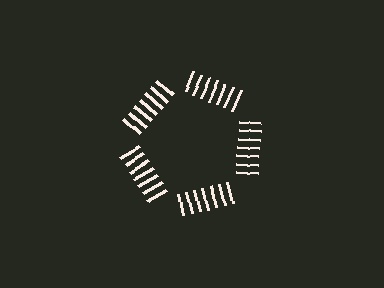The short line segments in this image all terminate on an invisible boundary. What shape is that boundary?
An illusory pentagon — the line segments terminate on its edges but no continuous stroke is drawn.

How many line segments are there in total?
35 — 7 along each of the 5 edges.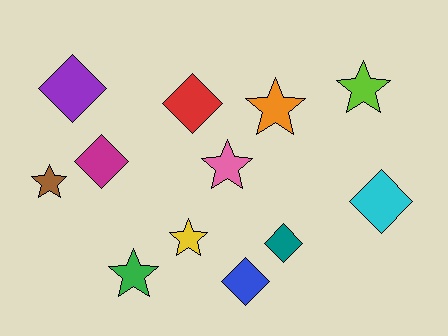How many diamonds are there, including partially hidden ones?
There are 6 diamonds.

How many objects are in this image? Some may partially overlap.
There are 12 objects.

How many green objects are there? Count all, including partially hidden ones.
There is 1 green object.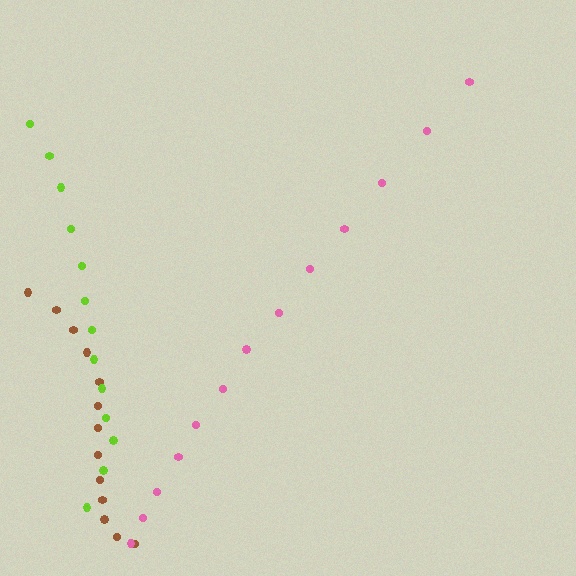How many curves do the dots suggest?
There are 3 distinct paths.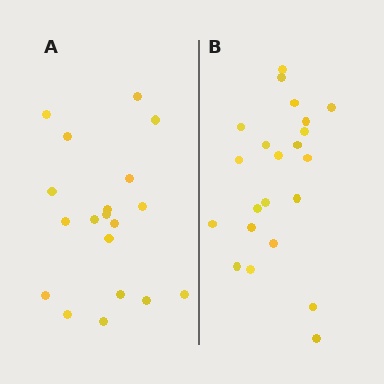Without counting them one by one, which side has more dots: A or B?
Region B (the right region) has more dots.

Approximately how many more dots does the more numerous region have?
Region B has just a few more — roughly 2 or 3 more dots than region A.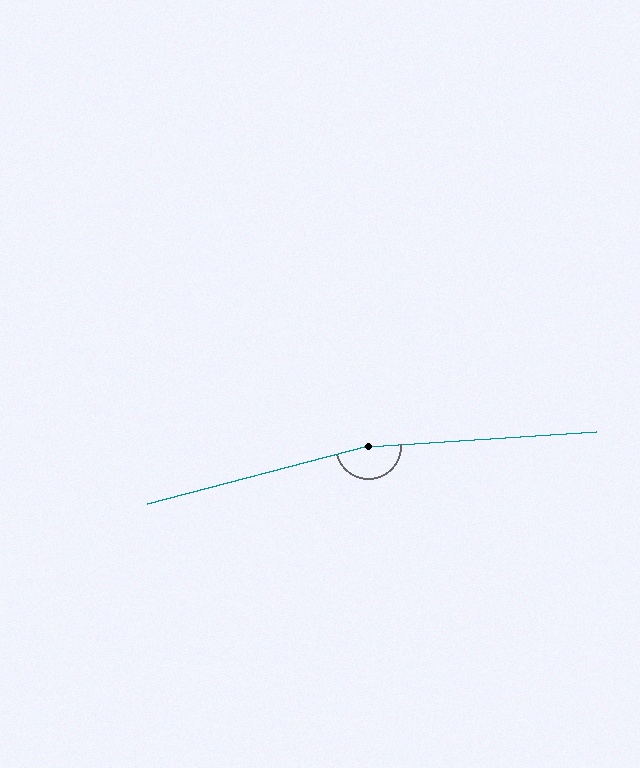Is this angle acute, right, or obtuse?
It is obtuse.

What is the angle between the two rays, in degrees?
Approximately 169 degrees.